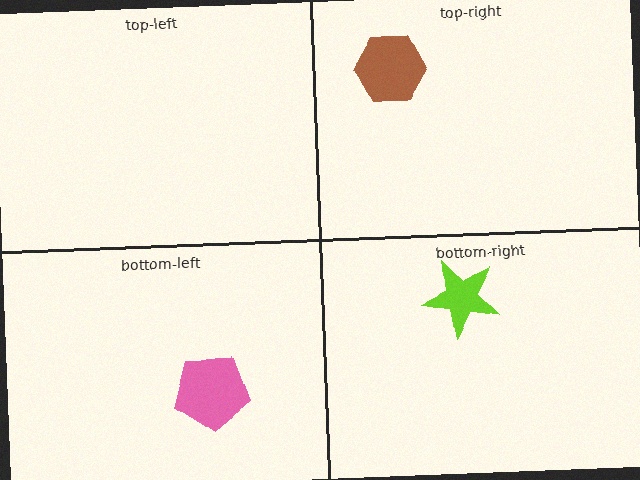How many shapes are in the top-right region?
1.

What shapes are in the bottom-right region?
The lime star.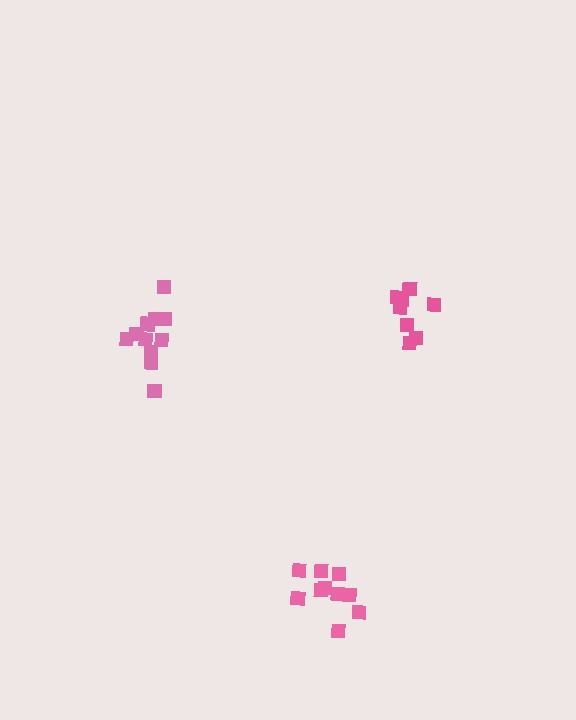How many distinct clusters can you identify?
There are 3 distinct clusters.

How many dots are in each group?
Group 1: 10 dots, Group 2: 12 dots, Group 3: 8 dots (30 total).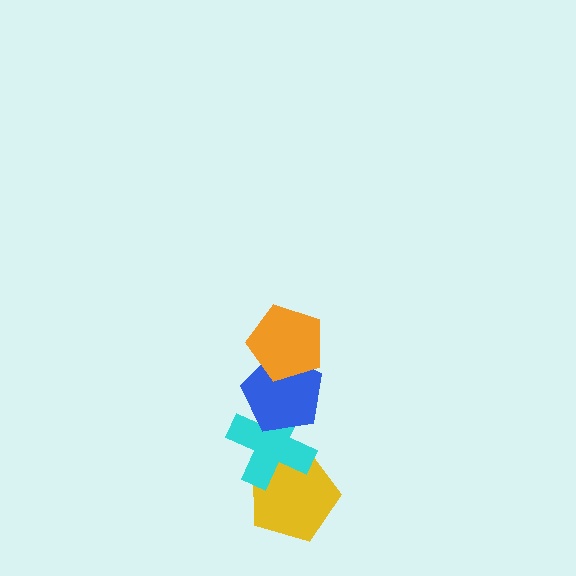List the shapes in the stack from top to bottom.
From top to bottom: the orange pentagon, the blue pentagon, the cyan cross, the yellow pentagon.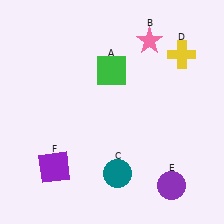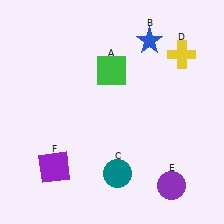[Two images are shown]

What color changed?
The star (B) changed from pink in Image 1 to blue in Image 2.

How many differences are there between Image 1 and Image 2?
There is 1 difference between the two images.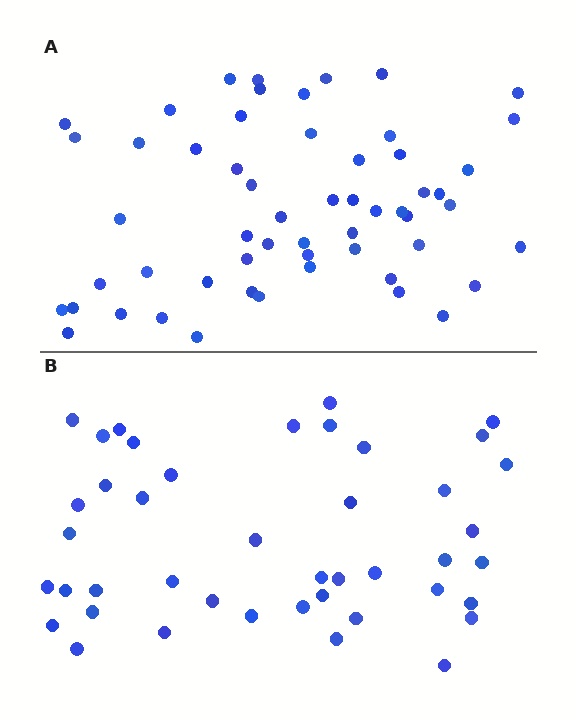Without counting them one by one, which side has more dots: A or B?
Region A (the top region) has more dots.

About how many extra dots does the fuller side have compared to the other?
Region A has approximately 15 more dots than region B.